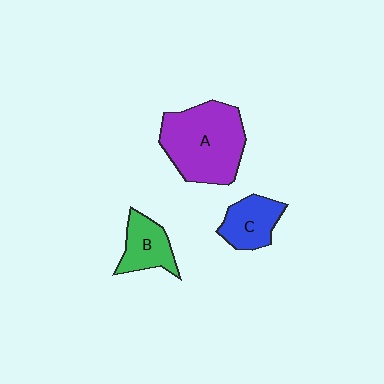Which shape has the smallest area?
Shape B (green).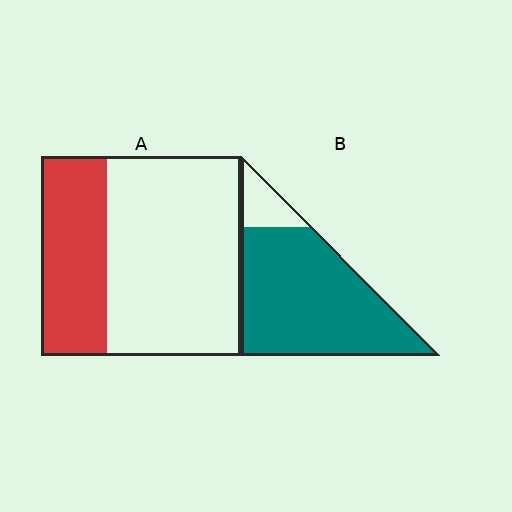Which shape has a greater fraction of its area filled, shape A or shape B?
Shape B.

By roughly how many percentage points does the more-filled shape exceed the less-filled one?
By roughly 55 percentage points (B over A).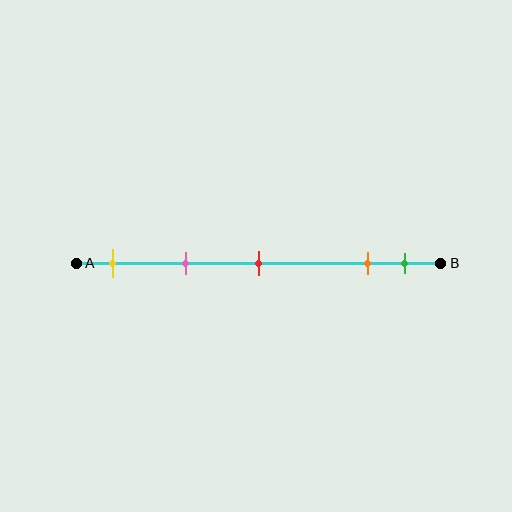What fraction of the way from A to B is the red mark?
The red mark is approximately 50% (0.5) of the way from A to B.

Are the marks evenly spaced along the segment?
No, the marks are not evenly spaced.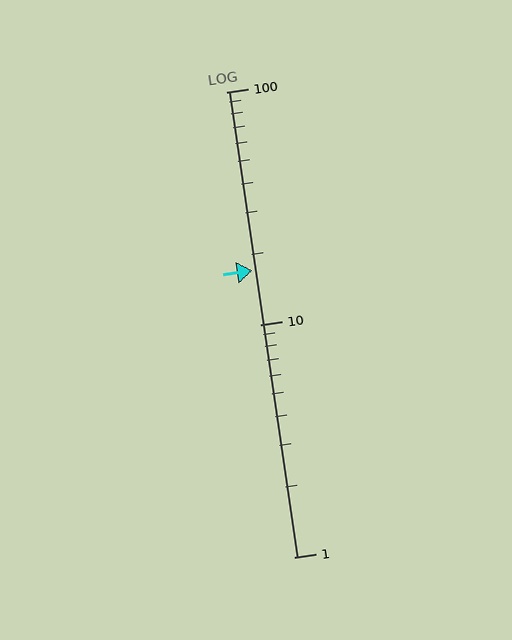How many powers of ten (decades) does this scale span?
The scale spans 2 decades, from 1 to 100.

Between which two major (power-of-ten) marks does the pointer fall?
The pointer is between 10 and 100.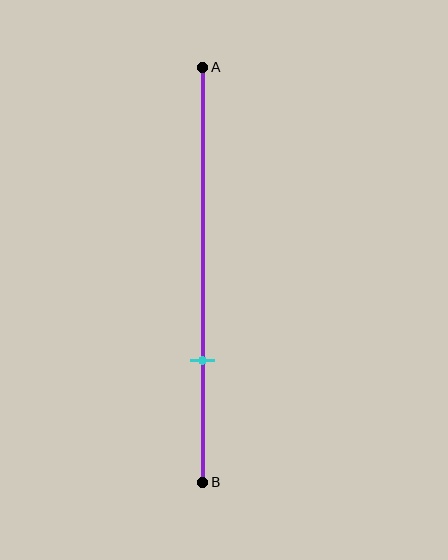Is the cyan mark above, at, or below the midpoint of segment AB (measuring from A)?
The cyan mark is below the midpoint of segment AB.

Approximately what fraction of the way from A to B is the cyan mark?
The cyan mark is approximately 70% of the way from A to B.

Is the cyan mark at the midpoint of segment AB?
No, the mark is at about 70% from A, not at the 50% midpoint.